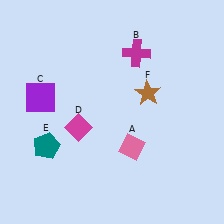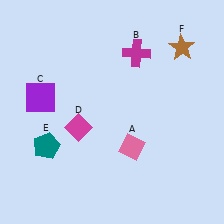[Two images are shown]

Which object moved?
The brown star (F) moved up.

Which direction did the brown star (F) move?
The brown star (F) moved up.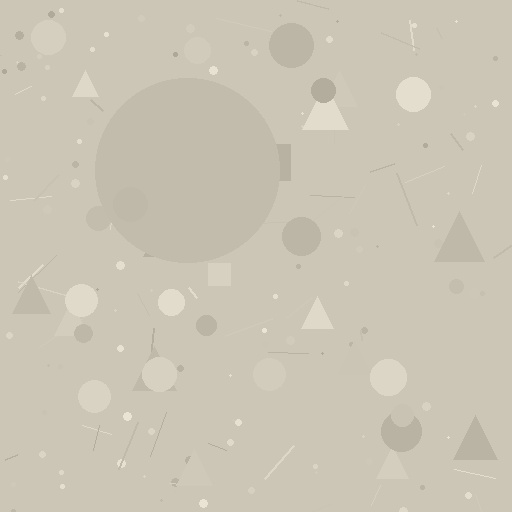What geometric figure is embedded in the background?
A circle is embedded in the background.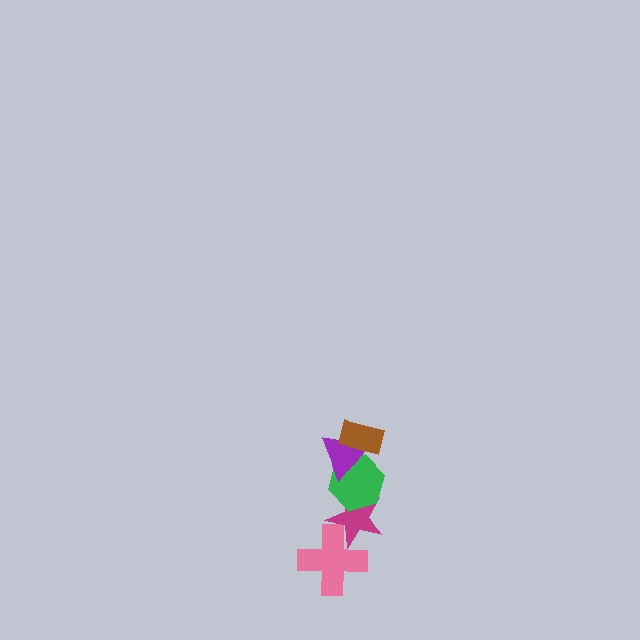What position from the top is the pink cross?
The pink cross is 5th from the top.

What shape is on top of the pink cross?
The magenta star is on top of the pink cross.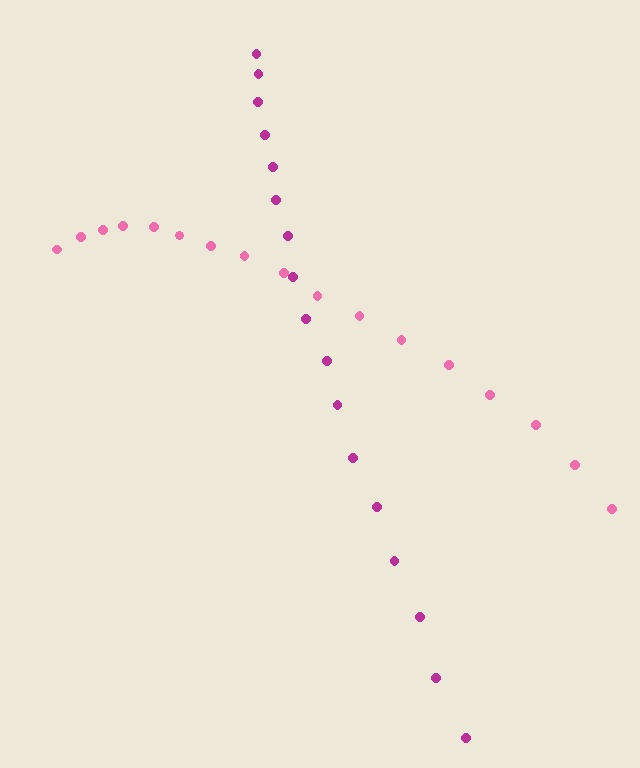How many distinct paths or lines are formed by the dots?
There are 2 distinct paths.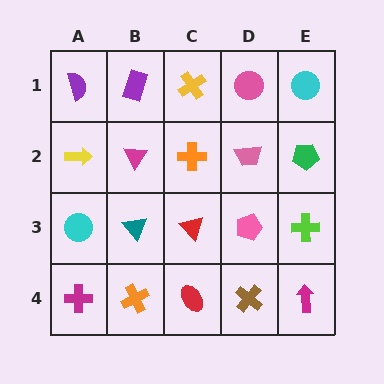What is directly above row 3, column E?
A green pentagon.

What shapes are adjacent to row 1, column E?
A green pentagon (row 2, column E), a pink circle (row 1, column D).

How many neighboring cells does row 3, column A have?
3.